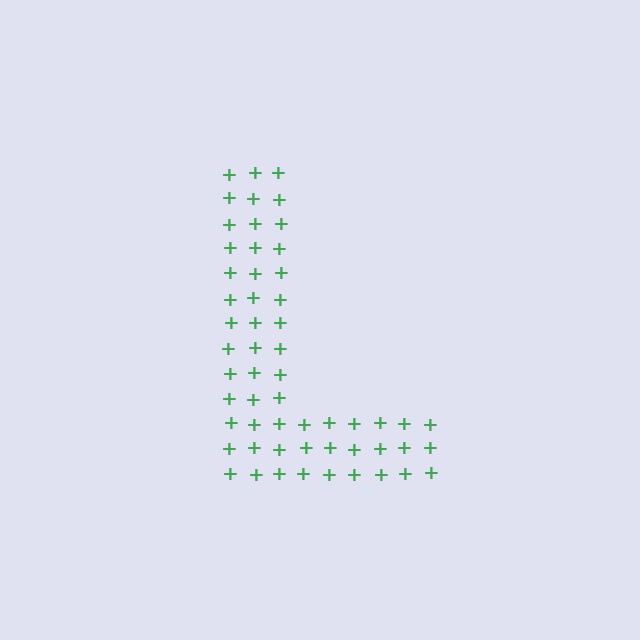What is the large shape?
The large shape is the letter L.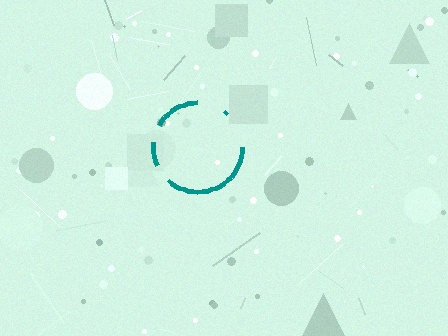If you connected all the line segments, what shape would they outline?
They would outline a circle.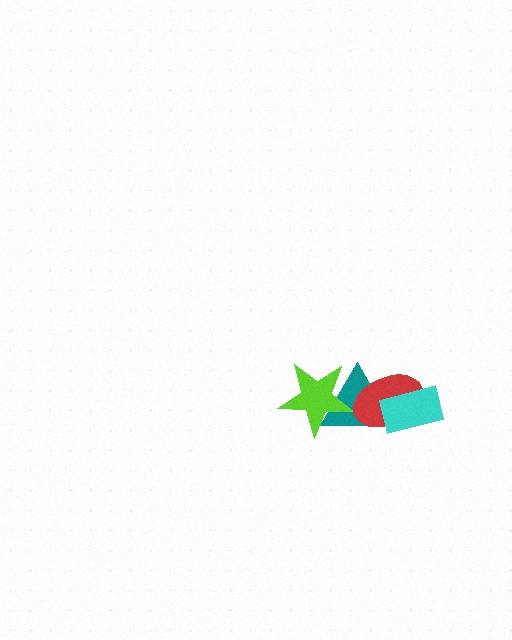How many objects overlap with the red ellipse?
2 objects overlap with the red ellipse.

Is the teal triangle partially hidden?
Yes, it is partially covered by another shape.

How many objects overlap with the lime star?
1 object overlaps with the lime star.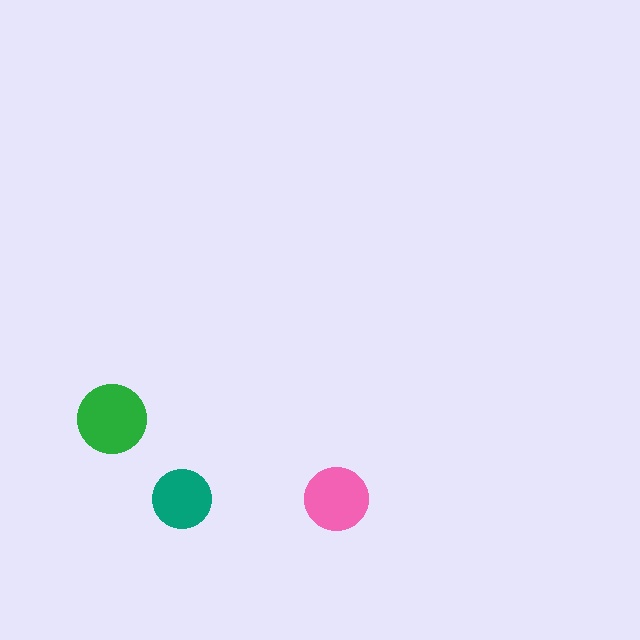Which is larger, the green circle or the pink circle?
The green one.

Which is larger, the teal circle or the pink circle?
The pink one.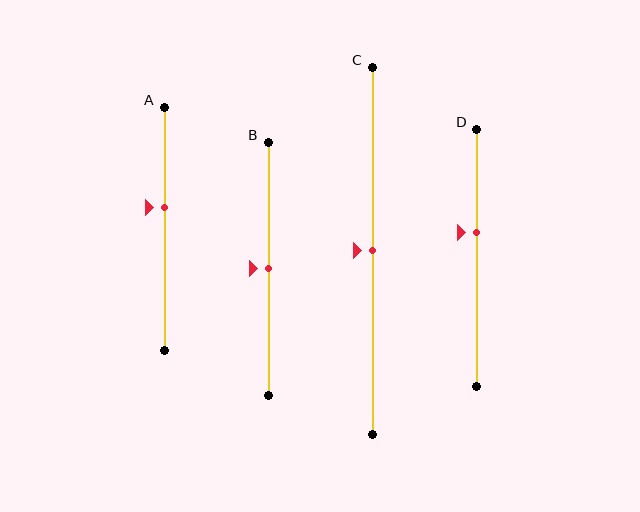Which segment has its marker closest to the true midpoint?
Segment B has its marker closest to the true midpoint.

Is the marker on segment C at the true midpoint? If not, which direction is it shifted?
Yes, the marker on segment C is at the true midpoint.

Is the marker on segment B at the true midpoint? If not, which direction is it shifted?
Yes, the marker on segment B is at the true midpoint.